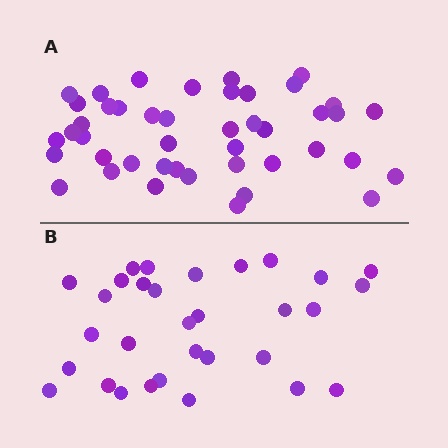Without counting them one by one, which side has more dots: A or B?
Region A (the top region) has more dots.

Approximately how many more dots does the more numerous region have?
Region A has approximately 15 more dots than region B.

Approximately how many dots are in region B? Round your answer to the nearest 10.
About 30 dots. (The exact count is 31, which rounds to 30.)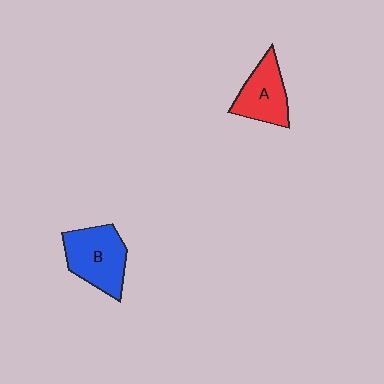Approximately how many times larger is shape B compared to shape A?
Approximately 1.2 times.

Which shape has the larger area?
Shape B (blue).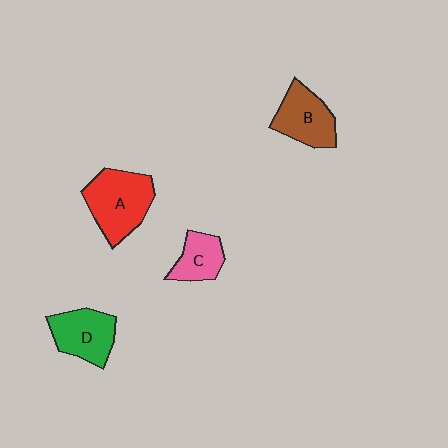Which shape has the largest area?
Shape A (red).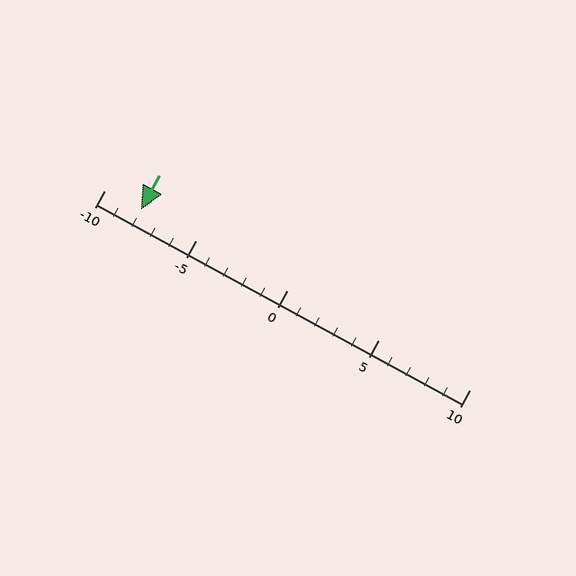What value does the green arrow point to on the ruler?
The green arrow points to approximately -8.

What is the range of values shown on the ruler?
The ruler shows values from -10 to 10.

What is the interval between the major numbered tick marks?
The major tick marks are spaced 5 units apart.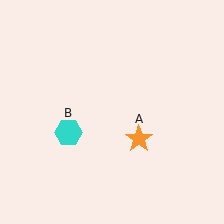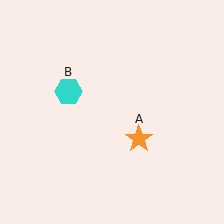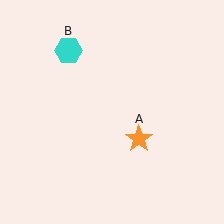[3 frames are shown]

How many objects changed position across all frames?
1 object changed position: cyan hexagon (object B).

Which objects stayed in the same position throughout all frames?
Orange star (object A) remained stationary.